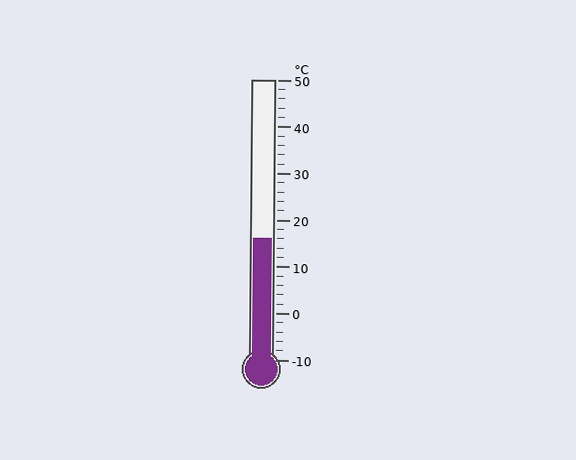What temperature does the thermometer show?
The thermometer shows approximately 16°C.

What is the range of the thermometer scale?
The thermometer scale ranges from -10°C to 50°C.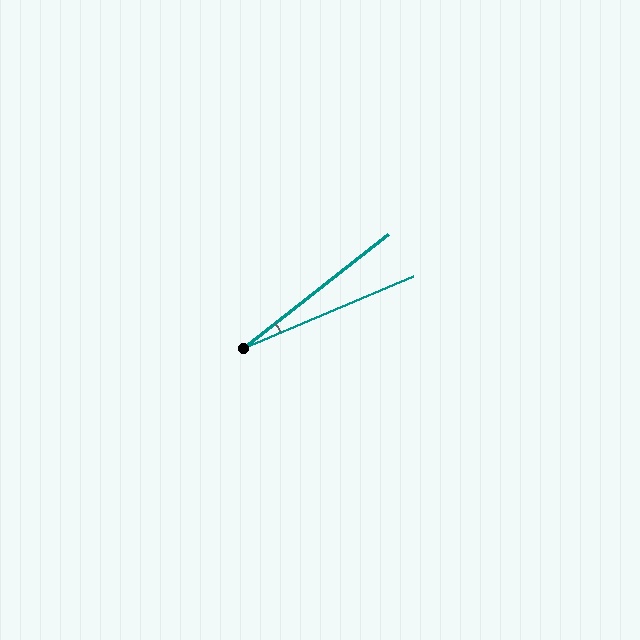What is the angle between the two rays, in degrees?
Approximately 15 degrees.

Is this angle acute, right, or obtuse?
It is acute.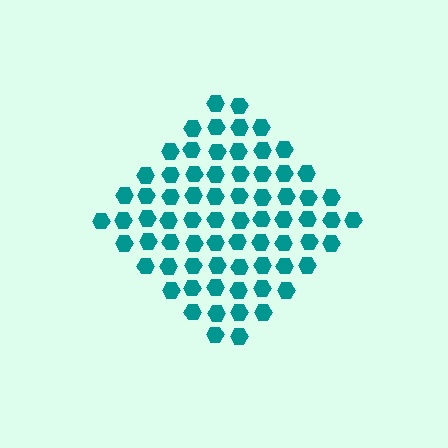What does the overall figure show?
The overall figure shows a diamond.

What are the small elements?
The small elements are hexagons.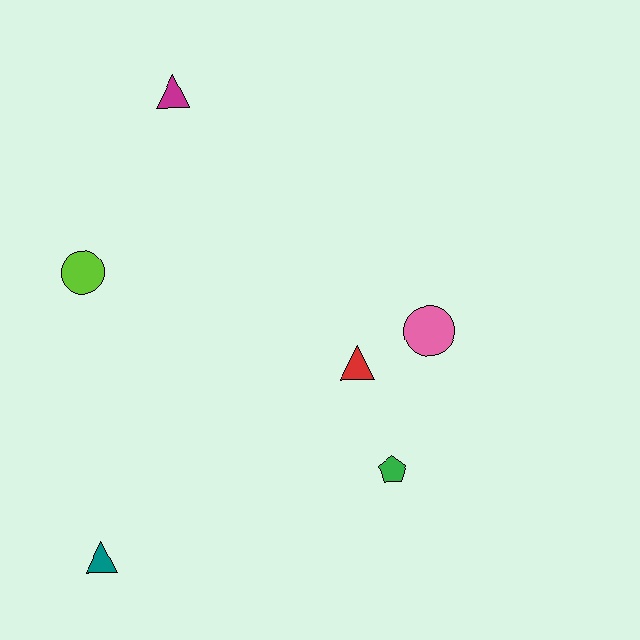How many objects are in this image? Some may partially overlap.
There are 6 objects.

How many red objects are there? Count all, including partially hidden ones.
There is 1 red object.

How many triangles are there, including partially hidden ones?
There are 3 triangles.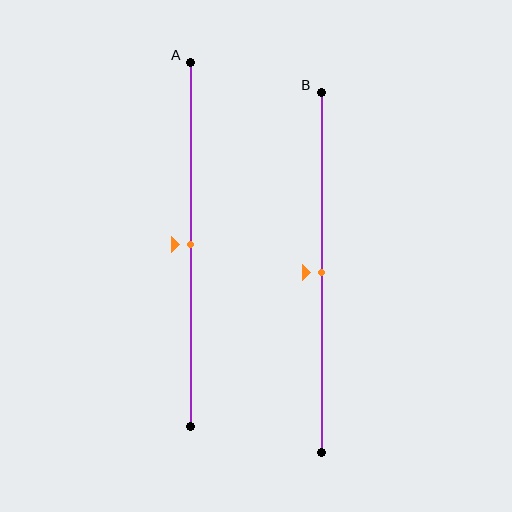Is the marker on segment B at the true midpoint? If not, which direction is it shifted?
Yes, the marker on segment B is at the true midpoint.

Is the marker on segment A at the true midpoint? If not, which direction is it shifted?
Yes, the marker on segment A is at the true midpoint.